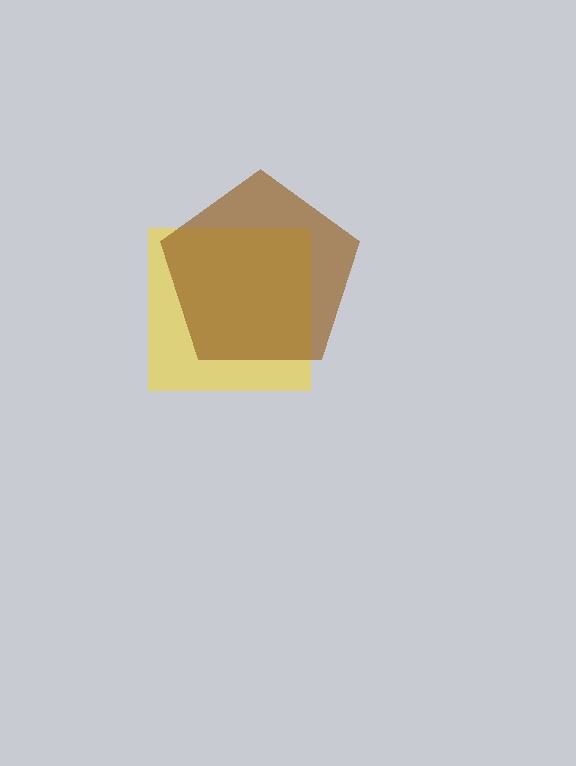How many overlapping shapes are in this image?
There are 2 overlapping shapes in the image.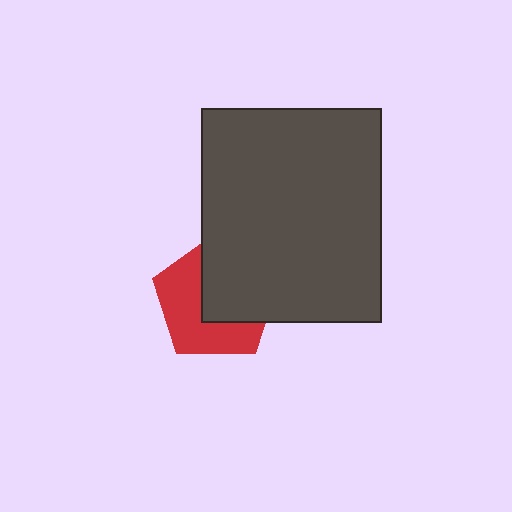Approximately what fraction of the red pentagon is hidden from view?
Roughly 49% of the red pentagon is hidden behind the dark gray rectangle.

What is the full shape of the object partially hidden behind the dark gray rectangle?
The partially hidden object is a red pentagon.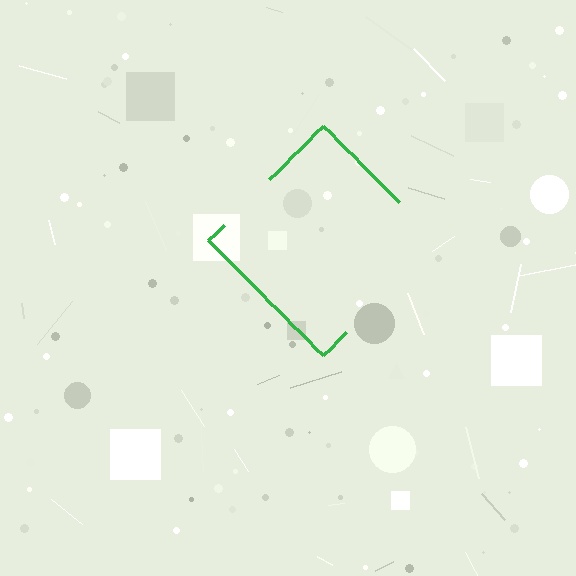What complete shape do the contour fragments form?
The contour fragments form a diamond.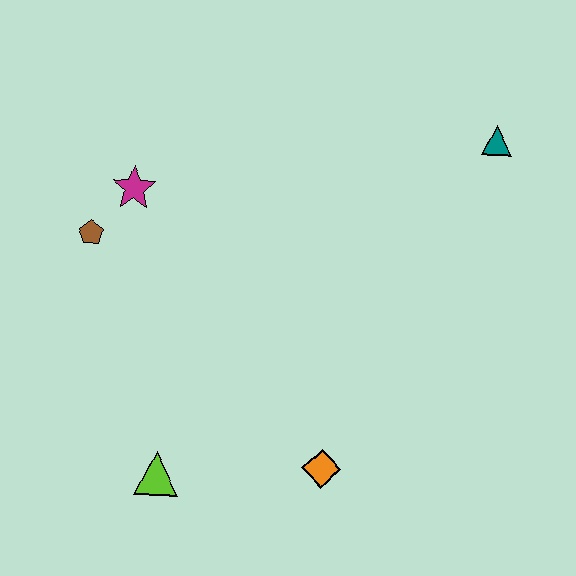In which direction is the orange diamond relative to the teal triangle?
The orange diamond is below the teal triangle.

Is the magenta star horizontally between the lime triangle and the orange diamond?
No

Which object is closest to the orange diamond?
The lime triangle is closest to the orange diamond.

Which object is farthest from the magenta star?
The teal triangle is farthest from the magenta star.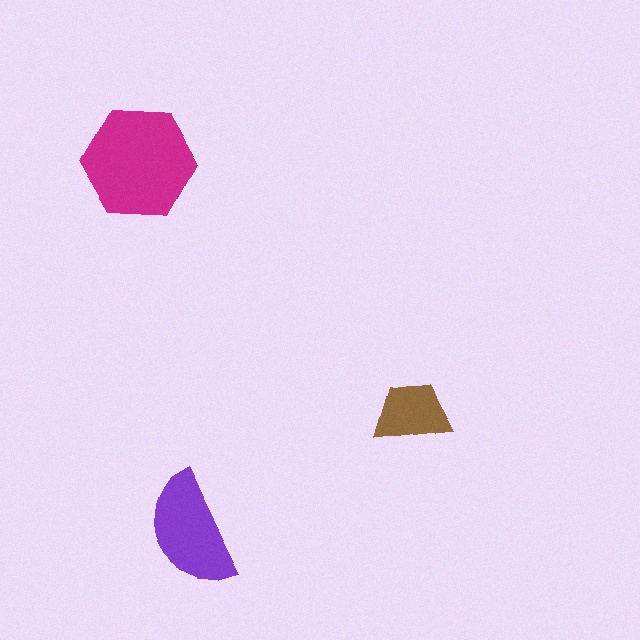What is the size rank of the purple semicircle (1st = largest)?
2nd.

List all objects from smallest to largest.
The brown trapezoid, the purple semicircle, the magenta hexagon.